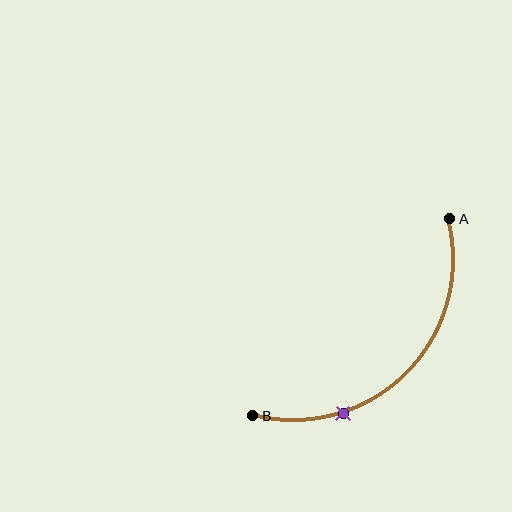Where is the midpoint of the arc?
The arc midpoint is the point on the curve farthest from the straight line joining A and B. It sits below and to the right of that line.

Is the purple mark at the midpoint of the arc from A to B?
No. The purple mark lies on the arc but is closer to endpoint B. The arc midpoint would be at the point on the curve equidistant along the arc from both A and B.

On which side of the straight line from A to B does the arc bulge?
The arc bulges below and to the right of the straight line connecting A and B.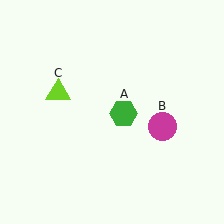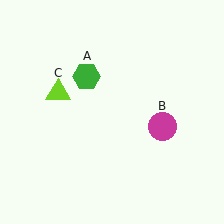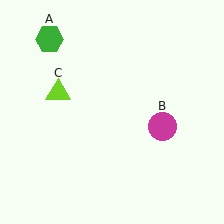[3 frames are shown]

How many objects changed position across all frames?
1 object changed position: green hexagon (object A).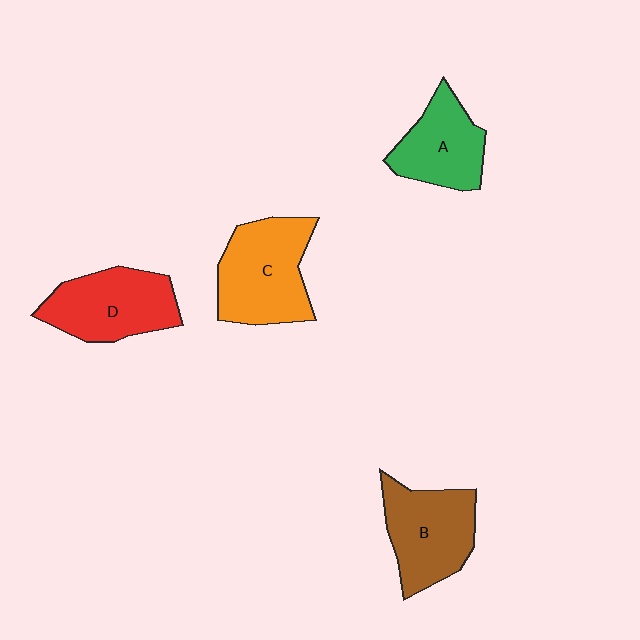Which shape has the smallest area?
Shape A (green).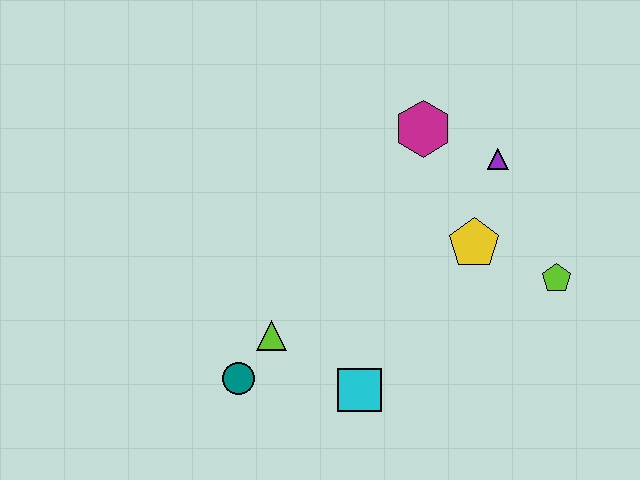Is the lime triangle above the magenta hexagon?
No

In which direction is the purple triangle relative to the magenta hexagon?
The purple triangle is to the right of the magenta hexagon.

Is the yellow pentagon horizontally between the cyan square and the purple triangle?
Yes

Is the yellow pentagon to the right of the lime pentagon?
No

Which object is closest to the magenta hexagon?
The purple triangle is closest to the magenta hexagon.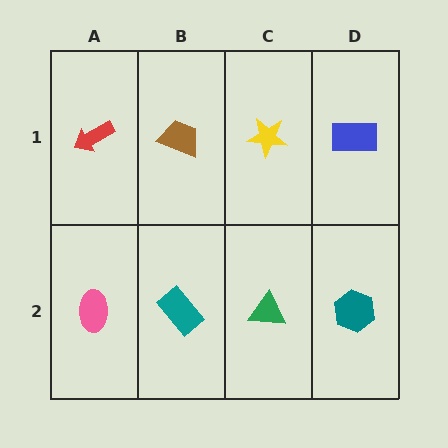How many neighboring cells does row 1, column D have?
2.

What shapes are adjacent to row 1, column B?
A teal rectangle (row 2, column B), a red arrow (row 1, column A), a yellow star (row 1, column C).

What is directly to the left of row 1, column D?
A yellow star.